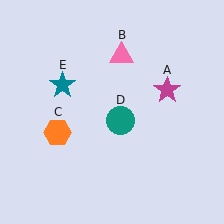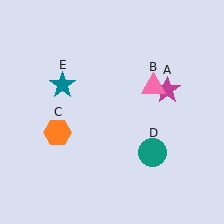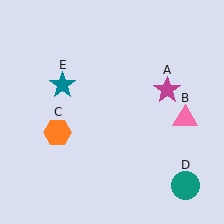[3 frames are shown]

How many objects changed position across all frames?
2 objects changed position: pink triangle (object B), teal circle (object D).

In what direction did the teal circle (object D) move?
The teal circle (object D) moved down and to the right.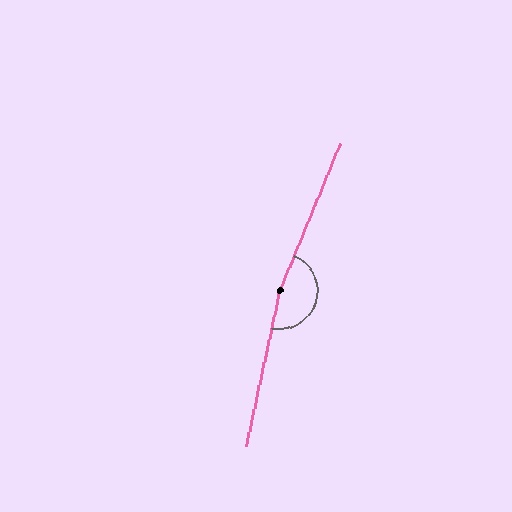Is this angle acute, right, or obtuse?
It is obtuse.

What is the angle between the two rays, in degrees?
Approximately 169 degrees.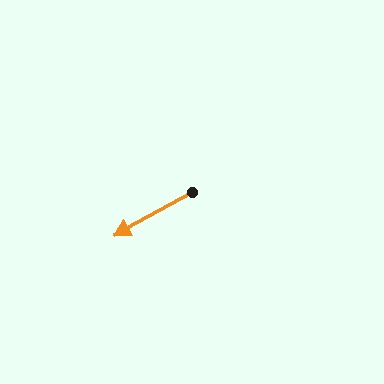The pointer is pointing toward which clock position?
Roughly 8 o'clock.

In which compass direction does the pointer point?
Southwest.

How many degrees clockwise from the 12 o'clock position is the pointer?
Approximately 241 degrees.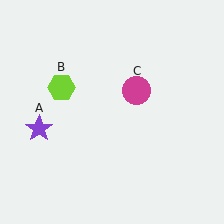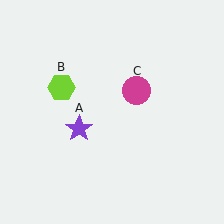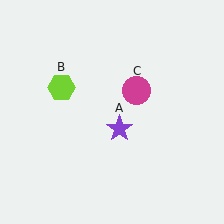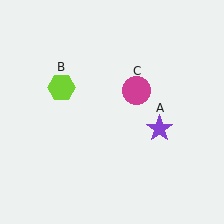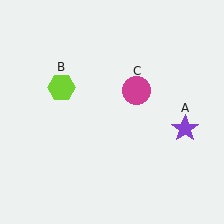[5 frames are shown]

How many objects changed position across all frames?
1 object changed position: purple star (object A).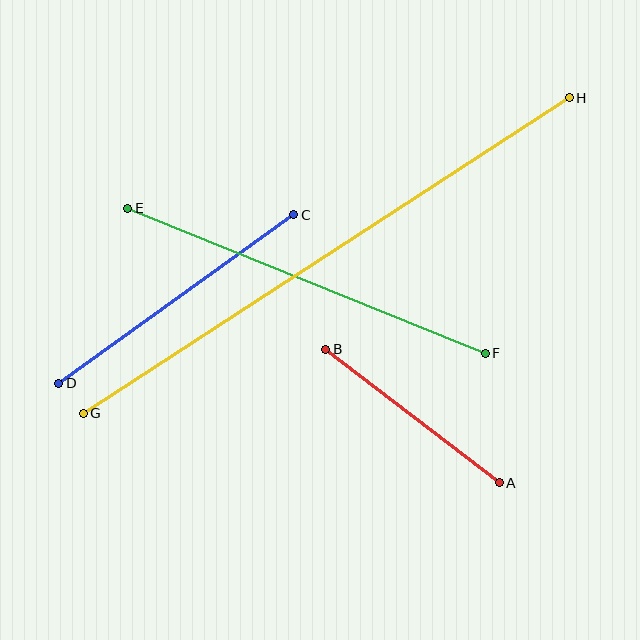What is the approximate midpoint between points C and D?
The midpoint is at approximately (176, 299) pixels.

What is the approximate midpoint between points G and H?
The midpoint is at approximately (326, 255) pixels.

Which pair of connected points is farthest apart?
Points G and H are farthest apart.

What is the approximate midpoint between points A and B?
The midpoint is at approximately (412, 416) pixels.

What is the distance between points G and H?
The distance is approximately 579 pixels.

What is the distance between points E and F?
The distance is approximately 386 pixels.